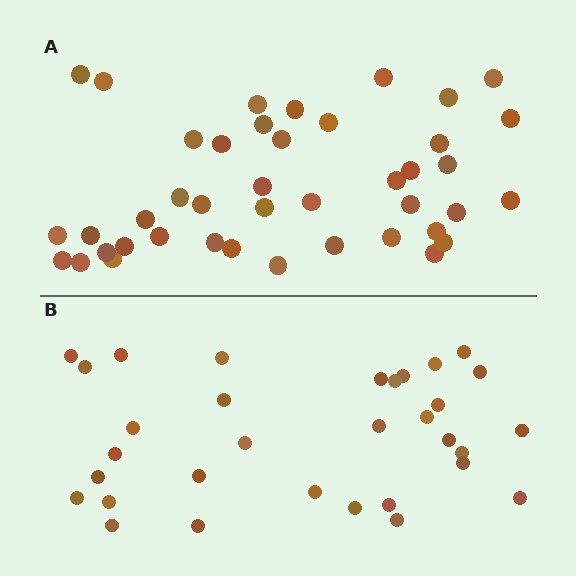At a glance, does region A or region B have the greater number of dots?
Region A (the top region) has more dots.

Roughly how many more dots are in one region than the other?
Region A has roughly 10 or so more dots than region B.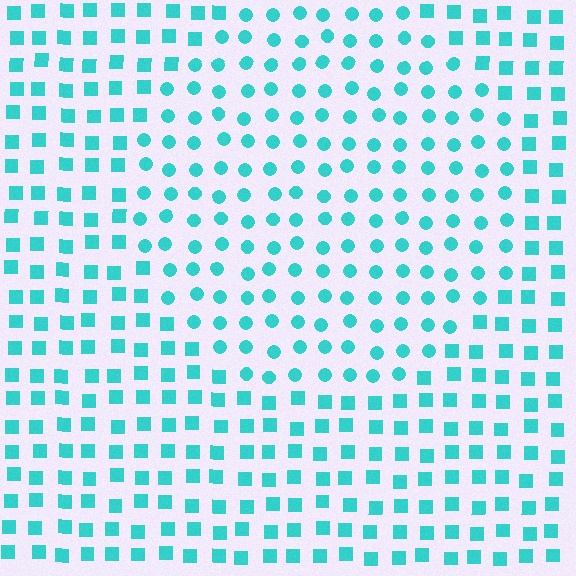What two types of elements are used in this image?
The image uses circles inside the circle region and squares outside it.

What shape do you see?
I see a circle.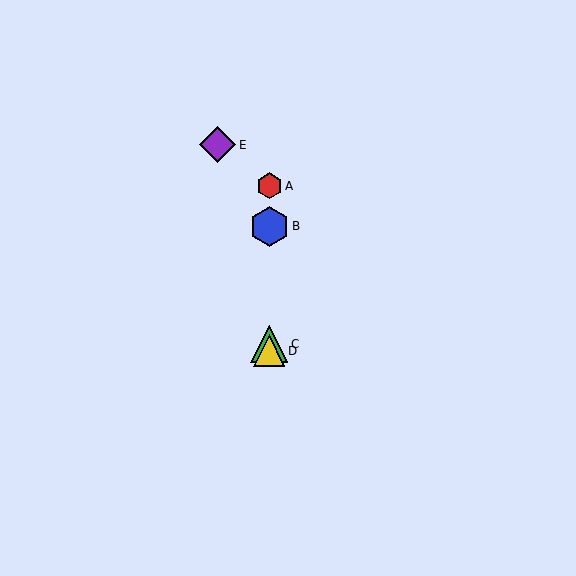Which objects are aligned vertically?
Objects A, B, C, D are aligned vertically.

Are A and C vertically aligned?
Yes, both are at x≈269.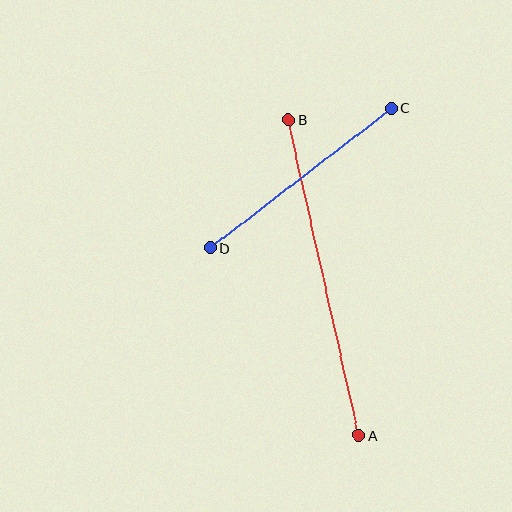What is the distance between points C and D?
The distance is approximately 229 pixels.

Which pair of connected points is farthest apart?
Points A and B are farthest apart.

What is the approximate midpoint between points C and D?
The midpoint is at approximately (301, 178) pixels.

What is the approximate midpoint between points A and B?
The midpoint is at approximately (324, 278) pixels.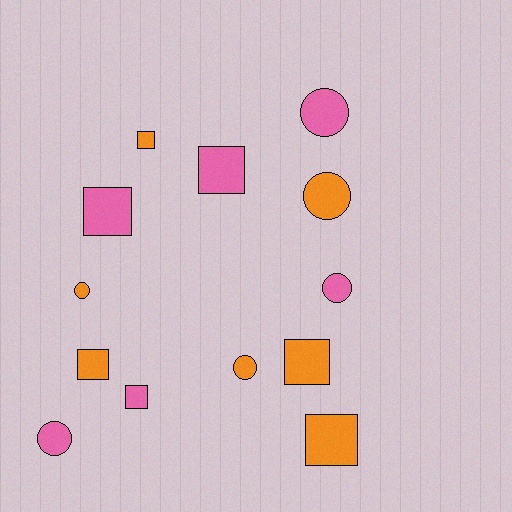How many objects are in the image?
There are 13 objects.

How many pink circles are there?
There are 3 pink circles.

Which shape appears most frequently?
Square, with 7 objects.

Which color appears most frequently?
Orange, with 7 objects.